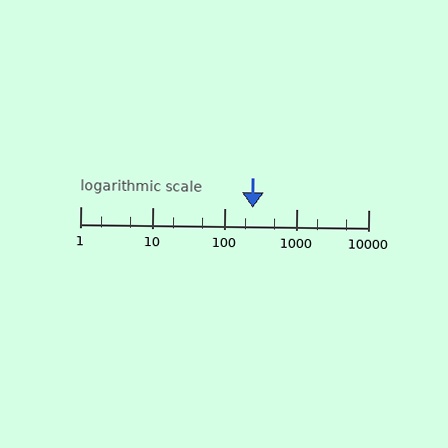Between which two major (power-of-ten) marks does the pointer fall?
The pointer is between 100 and 1000.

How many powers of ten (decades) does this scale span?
The scale spans 4 decades, from 1 to 10000.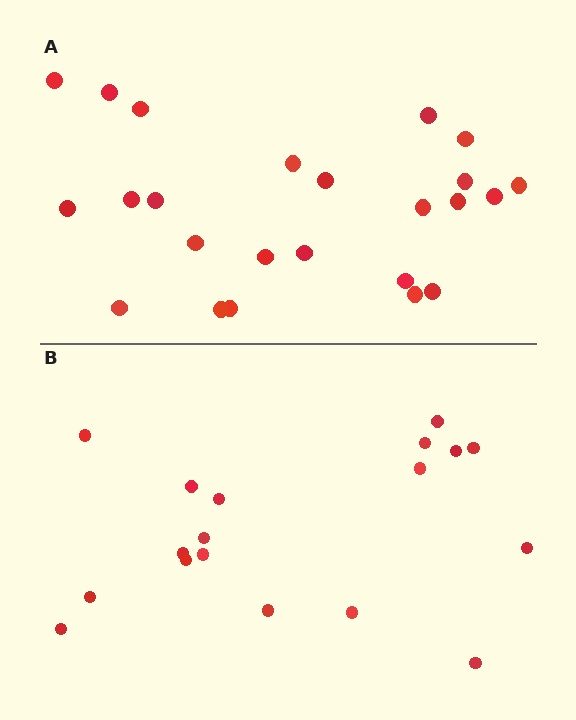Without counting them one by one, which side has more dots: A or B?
Region A (the top region) has more dots.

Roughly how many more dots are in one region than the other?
Region A has about 6 more dots than region B.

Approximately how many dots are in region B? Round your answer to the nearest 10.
About 20 dots. (The exact count is 18, which rounds to 20.)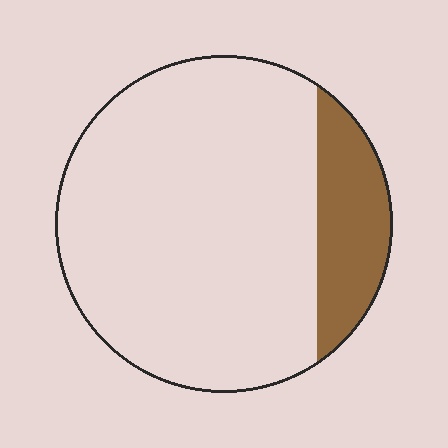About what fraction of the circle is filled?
About one sixth (1/6).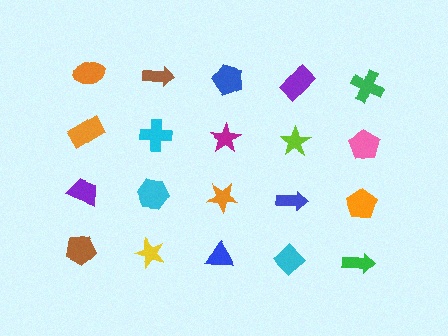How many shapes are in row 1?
5 shapes.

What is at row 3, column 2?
A cyan hexagon.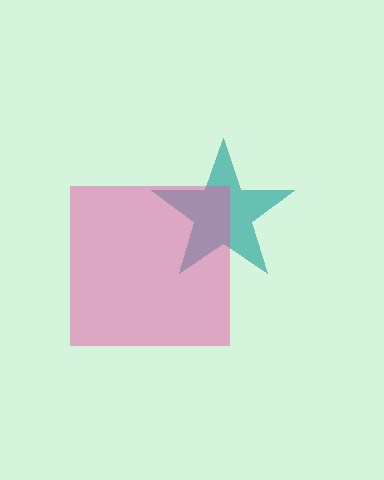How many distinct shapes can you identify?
There are 2 distinct shapes: a teal star, a pink square.